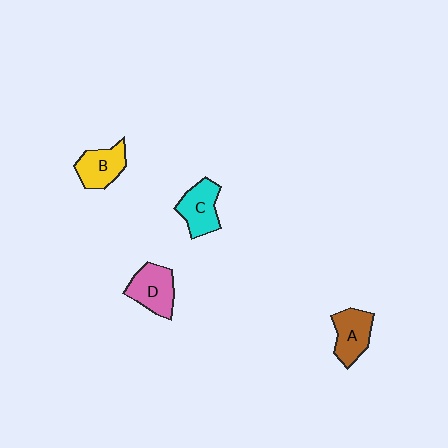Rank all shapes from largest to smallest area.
From largest to smallest: D (pink), C (cyan), A (brown), B (yellow).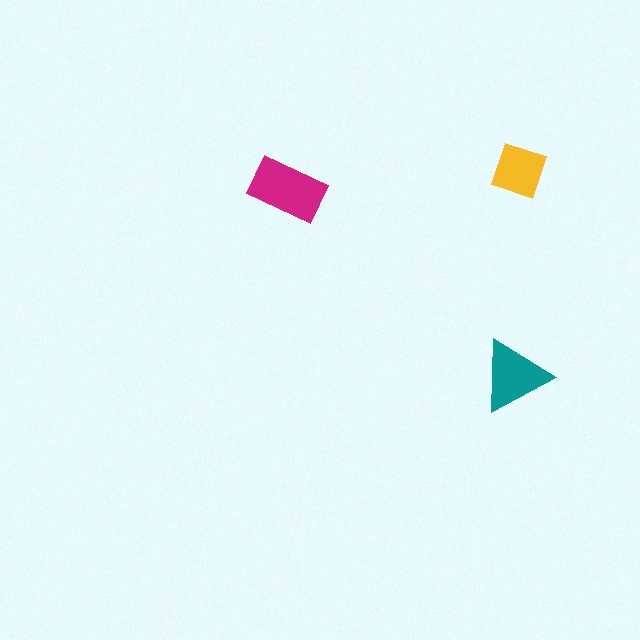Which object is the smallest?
The yellow square.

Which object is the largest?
The magenta rectangle.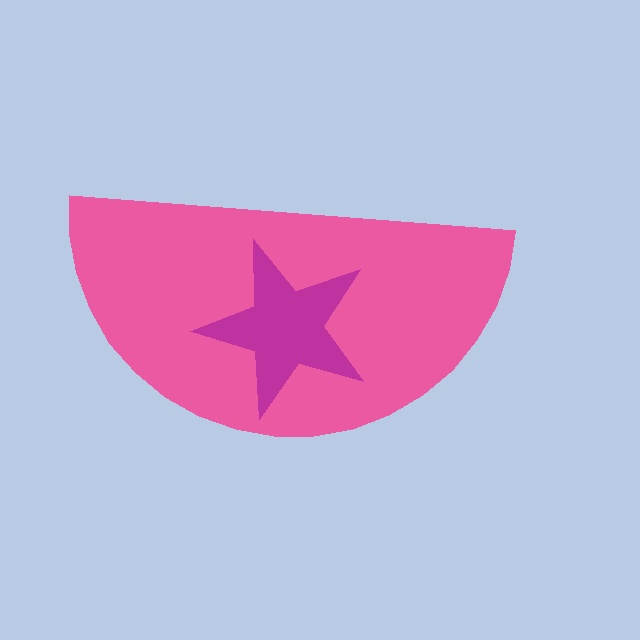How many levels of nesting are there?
2.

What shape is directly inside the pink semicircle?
The magenta star.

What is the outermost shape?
The pink semicircle.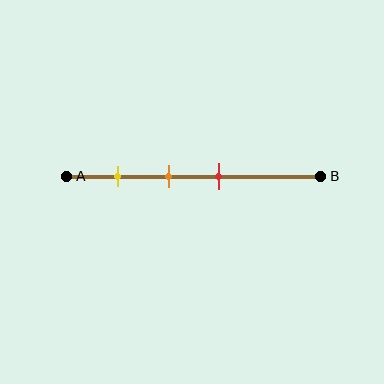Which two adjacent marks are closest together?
The orange and red marks are the closest adjacent pair.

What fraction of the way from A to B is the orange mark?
The orange mark is approximately 40% (0.4) of the way from A to B.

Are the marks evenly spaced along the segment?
Yes, the marks are approximately evenly spaced.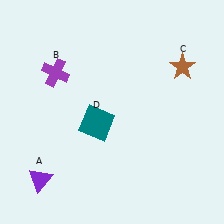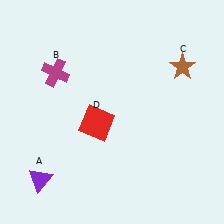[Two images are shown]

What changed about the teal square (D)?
In Image 1, D is teal. In Image 2, it changed to red.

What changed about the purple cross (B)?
In Image 1, B is purple. In Image 2, it changed to magenta.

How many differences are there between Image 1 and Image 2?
There are 2 differences between the two images.